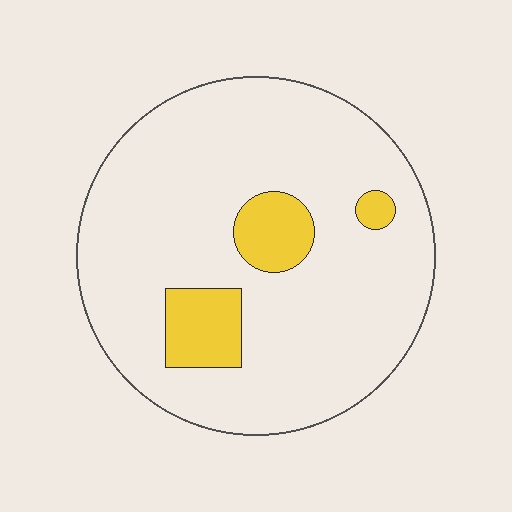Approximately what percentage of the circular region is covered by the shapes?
Approximately 10%.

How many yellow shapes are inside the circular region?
3.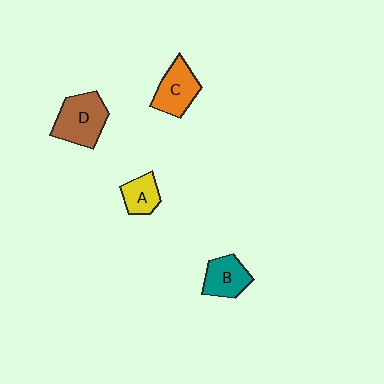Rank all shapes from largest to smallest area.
From largest to smallest: D (brown), C (orange), B (teal), A (yellow).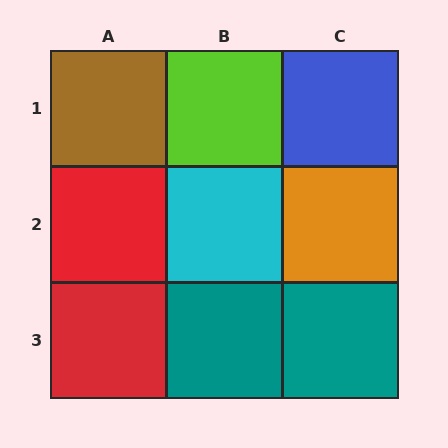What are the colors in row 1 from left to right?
Brown, lime, blue.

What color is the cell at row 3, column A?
Red.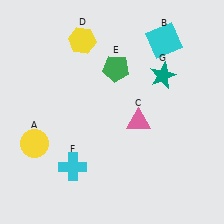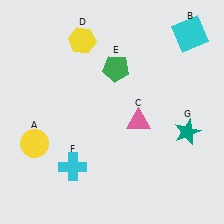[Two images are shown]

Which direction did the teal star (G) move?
The teal star (G) moved down.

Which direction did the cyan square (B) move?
The cyan square (B) moved right.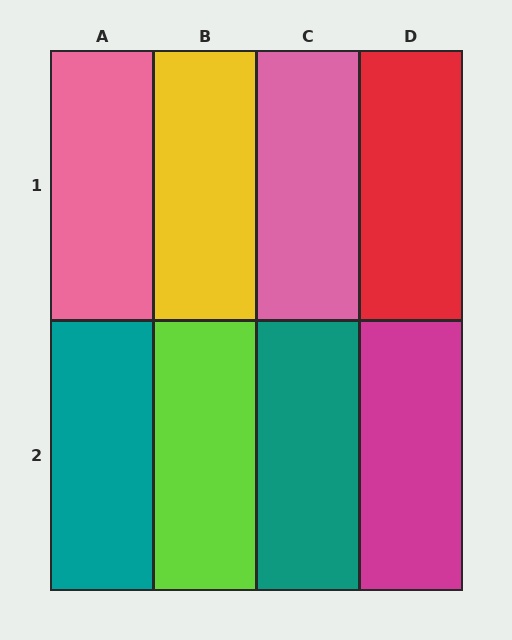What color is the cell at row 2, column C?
Teal.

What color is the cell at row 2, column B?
Lime.